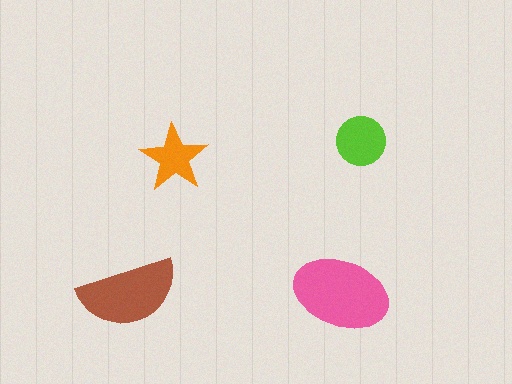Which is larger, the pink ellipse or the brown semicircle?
The pink ellipse.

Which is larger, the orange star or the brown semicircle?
The brown semicircle.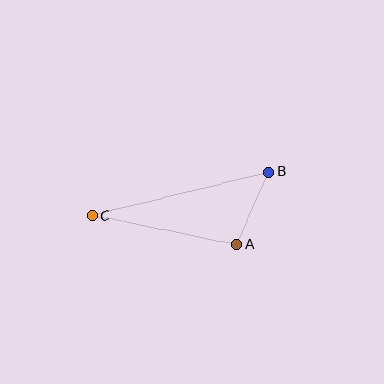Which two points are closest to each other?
Points A and B are closest to each other.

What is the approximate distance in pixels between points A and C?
The distance between A and C is approximately 147 pixels.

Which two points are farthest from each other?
Points B and C are farthest from each other.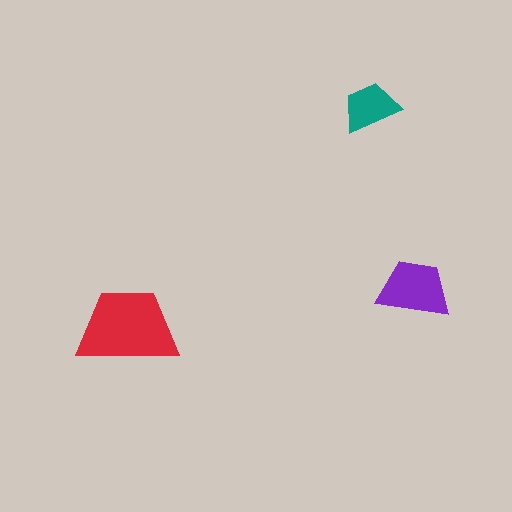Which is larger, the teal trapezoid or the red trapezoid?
The red one.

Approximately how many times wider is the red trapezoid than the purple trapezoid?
About 1.5 times wider.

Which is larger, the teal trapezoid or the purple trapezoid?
The purple one.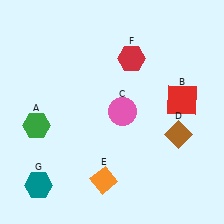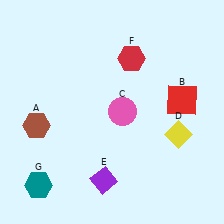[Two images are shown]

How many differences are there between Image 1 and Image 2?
There are 3 differences between the two images.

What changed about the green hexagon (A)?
In Image 1, A is green. In Image 2, it changed to brown.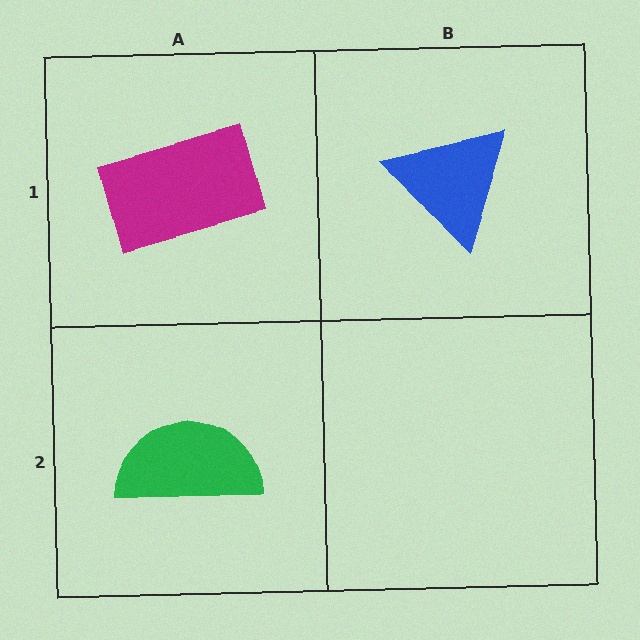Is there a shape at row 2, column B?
No, that cell is empty.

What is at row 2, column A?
A green semicircle.